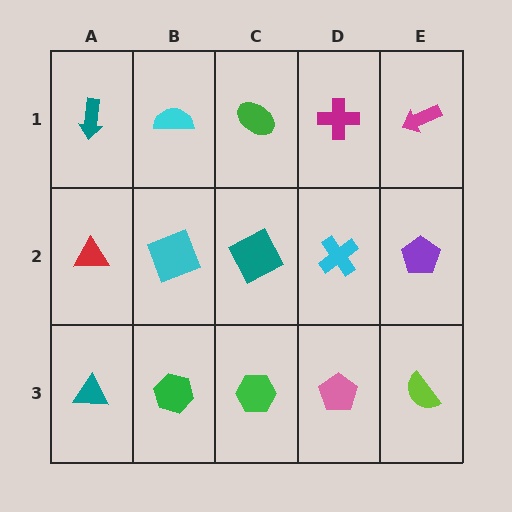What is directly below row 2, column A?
A teal triangle.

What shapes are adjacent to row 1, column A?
A red triangle (row 2, column A), a cyan semicircle (row 1, column B).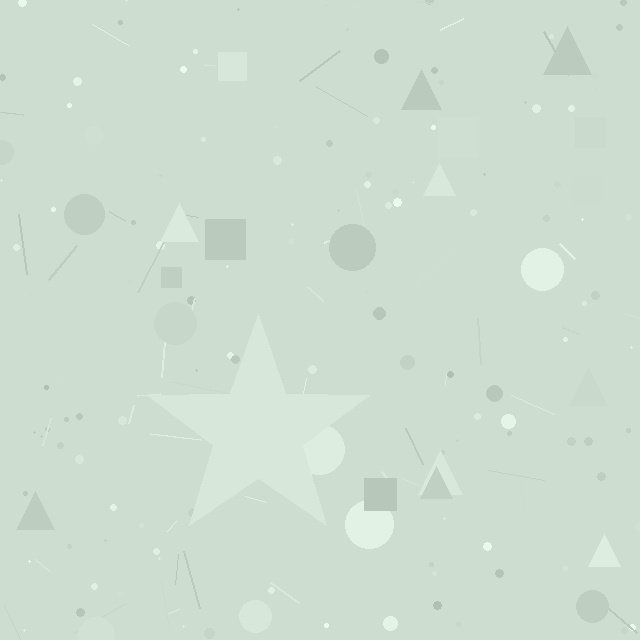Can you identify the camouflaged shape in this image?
The camouflaged shape is a star.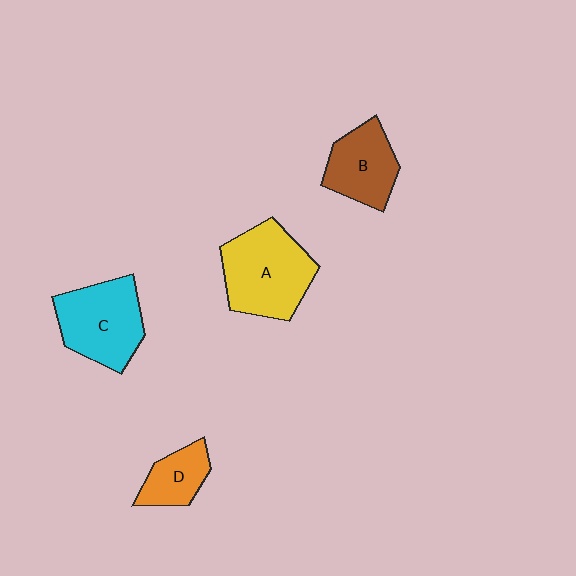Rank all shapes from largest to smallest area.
From largest to smallest: A (yellow), C (cyan), B (brown), D (orange).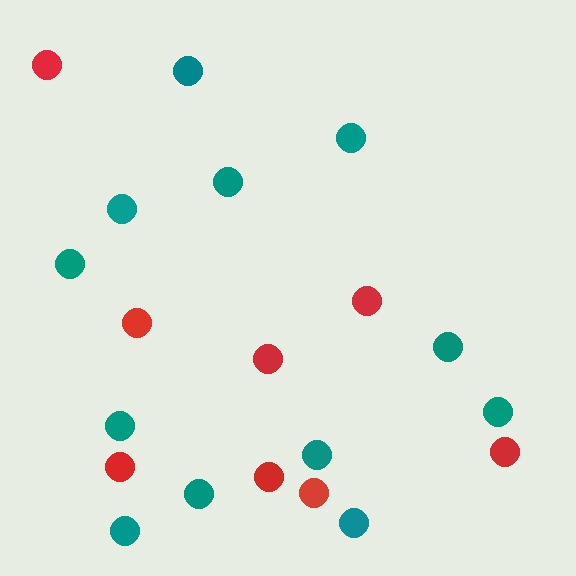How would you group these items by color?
There are 2 groups: one group of teal circles (12) and one group of red circles (8).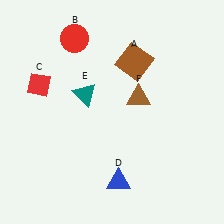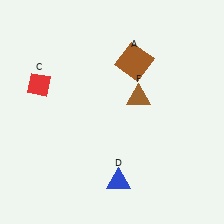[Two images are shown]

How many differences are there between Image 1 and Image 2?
There are 2 differences between the two images.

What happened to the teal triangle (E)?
The teal triangle (E) was removed in Image 2. It was in the top-left area of Image 1.